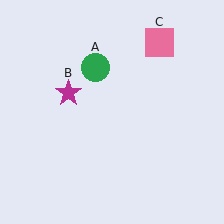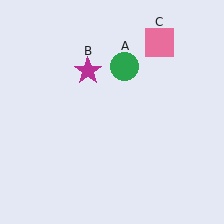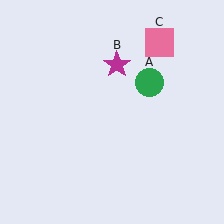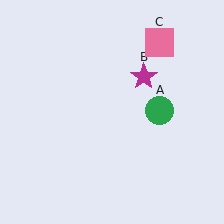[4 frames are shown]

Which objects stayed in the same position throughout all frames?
Pink square (object C) remained stationary.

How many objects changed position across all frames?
2 objects changed position: green circle (object A), magenta star (object B).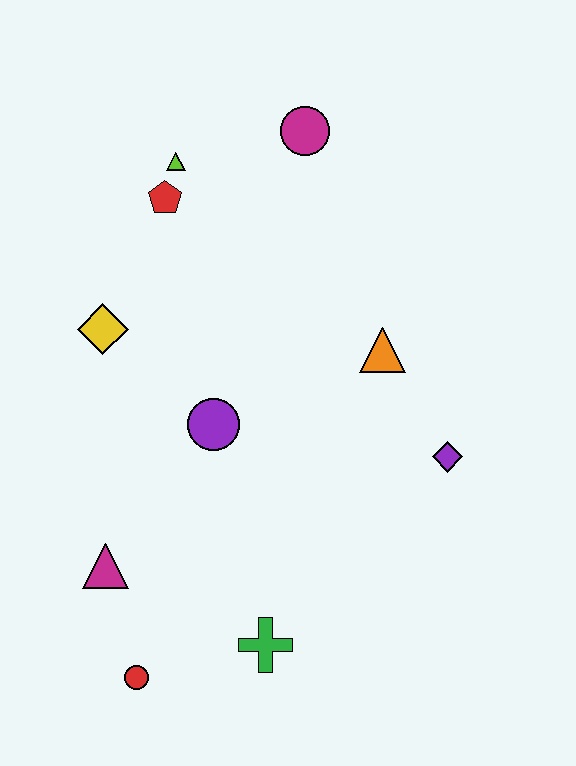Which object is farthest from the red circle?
The magenta circle is farthest from the red circle.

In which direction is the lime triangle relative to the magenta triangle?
The lime triangle is above the magenta triangle.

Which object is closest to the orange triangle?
The purple diamond is closest to the orange triangle.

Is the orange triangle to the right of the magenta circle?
Yes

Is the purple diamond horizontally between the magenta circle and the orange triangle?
No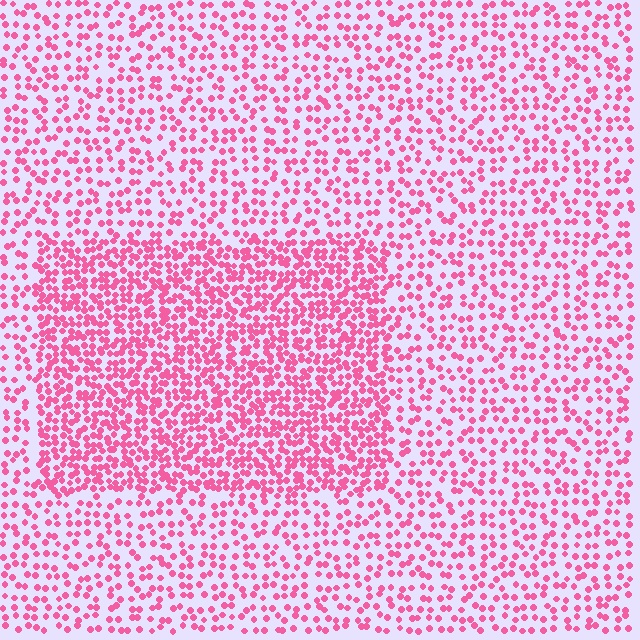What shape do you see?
I see a rectangle.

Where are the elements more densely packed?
The elements are more densely packed inside the rectangle boundary.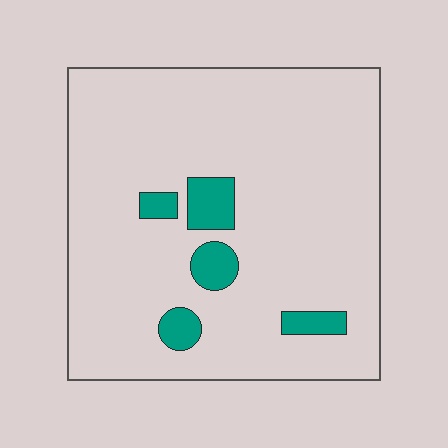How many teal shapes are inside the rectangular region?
5.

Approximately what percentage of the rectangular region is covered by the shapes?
Approximately 10%.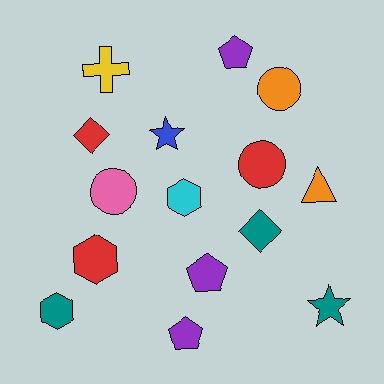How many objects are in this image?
There are 15 objects.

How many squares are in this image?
There are no squares.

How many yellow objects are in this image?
There is 1 yellow object.